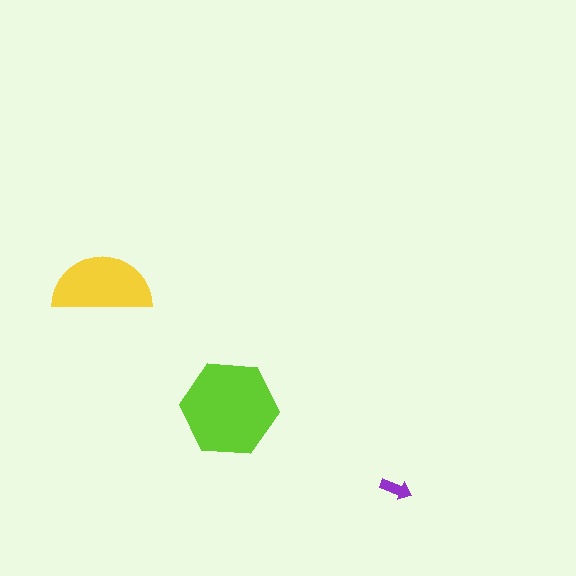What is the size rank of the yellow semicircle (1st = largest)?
2nd.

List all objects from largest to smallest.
The lime hexagon, the yellow semicircle, the purple arrow.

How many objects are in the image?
There are 3 objects in the image.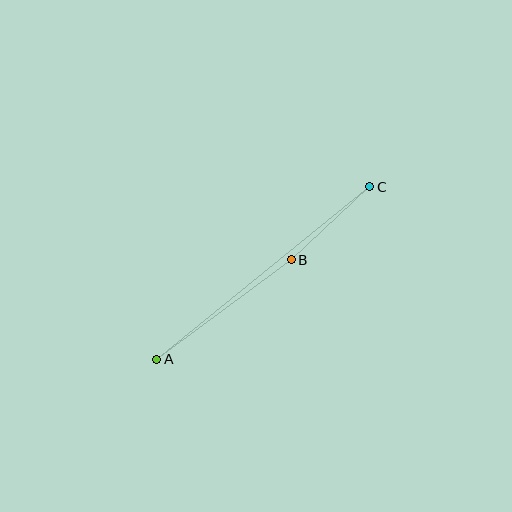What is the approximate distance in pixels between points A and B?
The distance between A and B is approximately 167 pixels.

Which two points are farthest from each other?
Points A and C are farthest from each other.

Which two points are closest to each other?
Points B and C are closest to each other.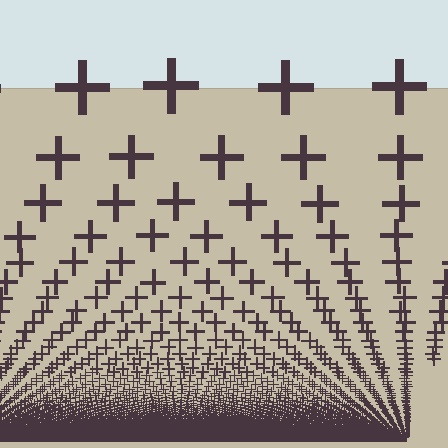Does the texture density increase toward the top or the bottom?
Density increases toward the bottom.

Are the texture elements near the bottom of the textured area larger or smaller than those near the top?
Smaller. The gradient is inverted — elements near the bottom are smaller and denser.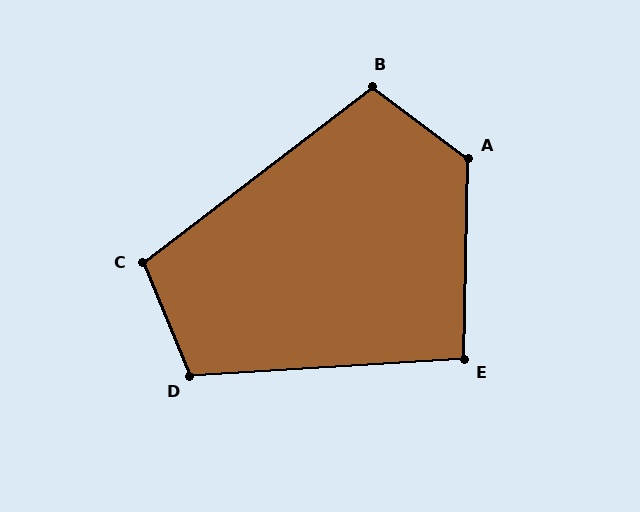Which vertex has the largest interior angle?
A, at approximately 126 degrees.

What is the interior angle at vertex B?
Approximately 106 degrees (obtuse).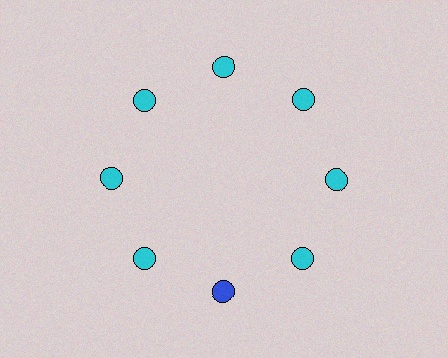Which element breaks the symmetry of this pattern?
The blue circle at roughly the 6 o'clock position breaks the symmetry. All other shapes are cyan circles.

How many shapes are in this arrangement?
There are 8 shapes arranged in a ring pattern.